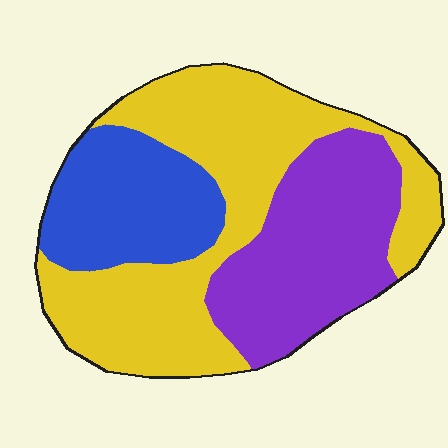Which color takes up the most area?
Yellow, at roughly 50%.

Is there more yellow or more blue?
Yellow.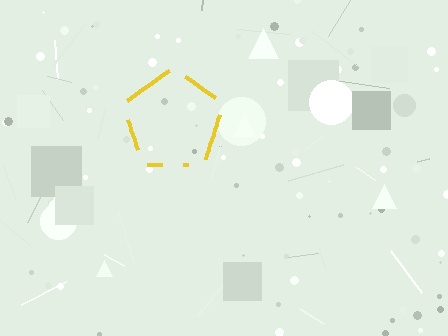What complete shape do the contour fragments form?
The contour fragments form a pentagon.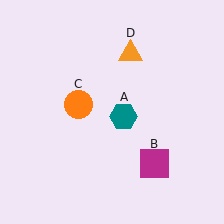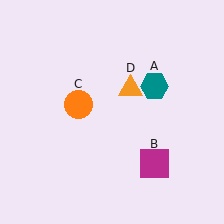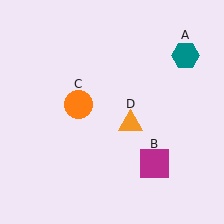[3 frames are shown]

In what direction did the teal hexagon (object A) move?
The teal hexagon (object A) moved up and to the right.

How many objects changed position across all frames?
2 objects changed position: teal hexagon (object A), orange triangle (object D).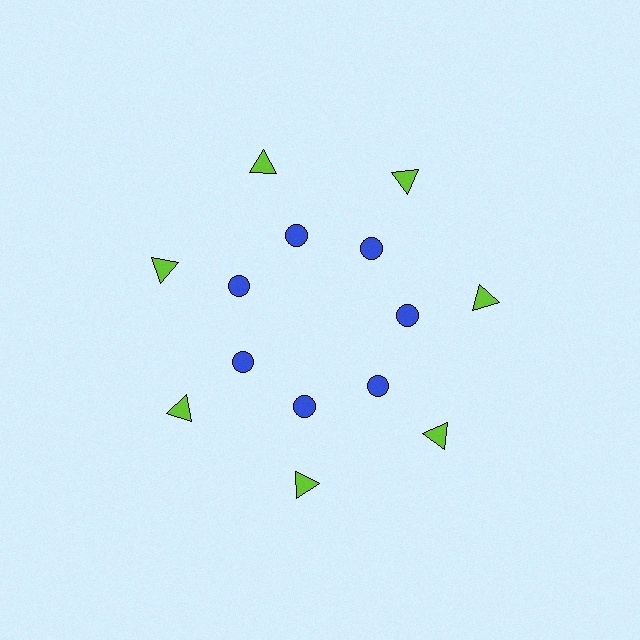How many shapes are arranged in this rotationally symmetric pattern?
There are 14 shapes, arranged in 7 groups of 2.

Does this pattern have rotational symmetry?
Yes, this pattern has 7-fold rotational symmetry. It looks the same after rotating 51 degrees around the center.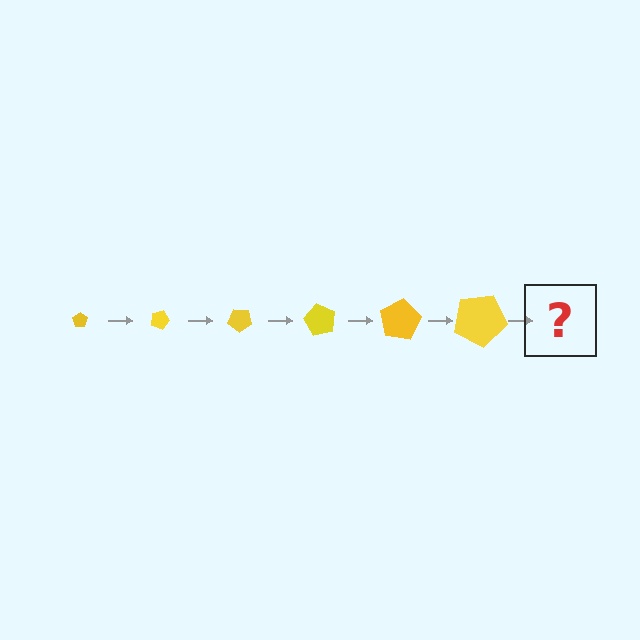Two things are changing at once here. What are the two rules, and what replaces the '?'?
The two rules are that the pentagon grows larger each step and it rotates 20 degrees each step. The '?' should be a pentagon, larger than the previous one and rotated 120 degrees from the start.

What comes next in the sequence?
The next element should be a pentagon, larger than the previous one and rotated 120 degrees from the start.